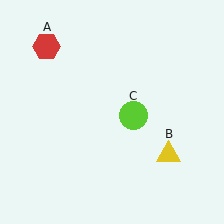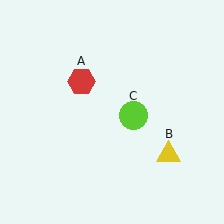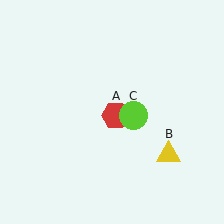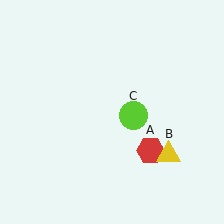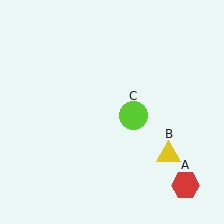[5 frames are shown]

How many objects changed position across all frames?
1 object changed position: red hexagon (object A).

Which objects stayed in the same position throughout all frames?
Yellow triangle (object B) and lime circle (object C) remained stationary.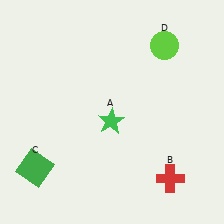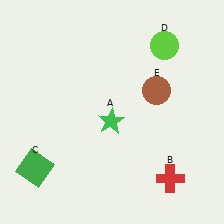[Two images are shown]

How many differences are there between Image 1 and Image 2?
There is 1 difference between the two images.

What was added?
A brown circle (E) was added in Image 2.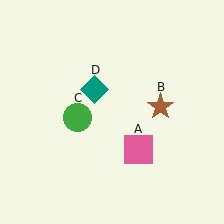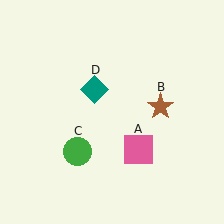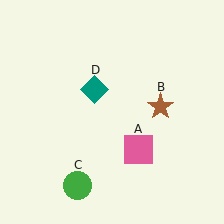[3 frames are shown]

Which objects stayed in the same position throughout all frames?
Pink square (object A) and brown star (object B) and teal diamond (object D) remained stationary.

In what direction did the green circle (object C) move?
The green circle (object C) moved down.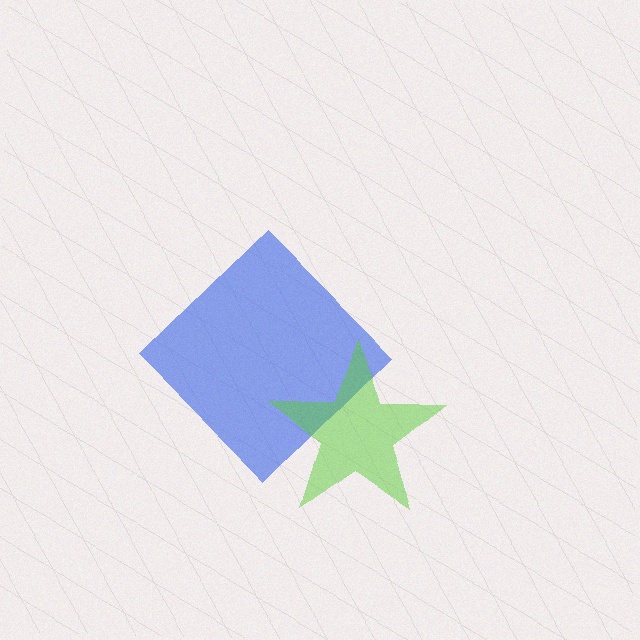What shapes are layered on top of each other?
The layered shapes are: a blue diamond, a lime star.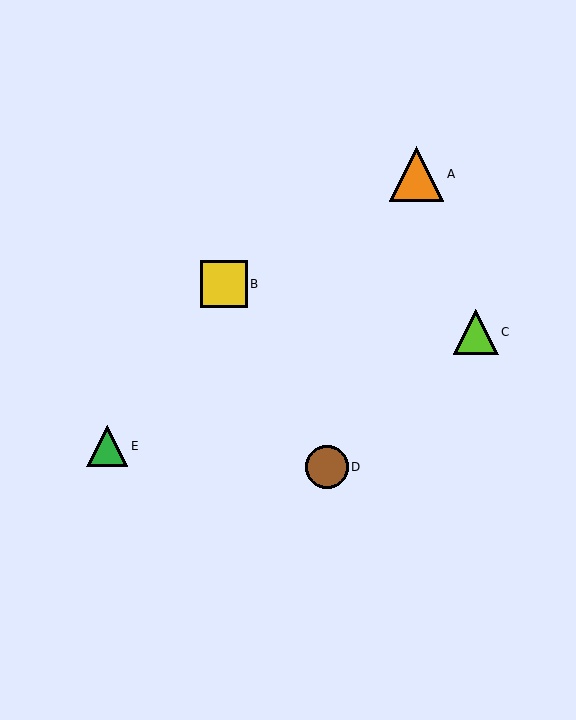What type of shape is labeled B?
Shape B is a yellow square.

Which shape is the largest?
The orange triangle (labeled A) is the largest.